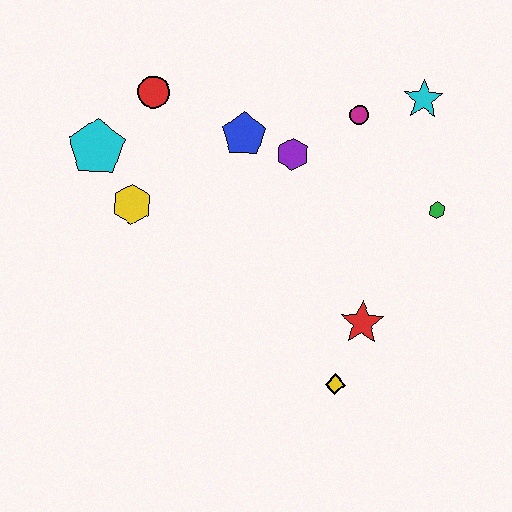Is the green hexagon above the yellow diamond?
Yes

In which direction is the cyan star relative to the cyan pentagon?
The cyan star is to the right of the cyan pentagon.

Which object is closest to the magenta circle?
The cyan star is closest to the magenta circle.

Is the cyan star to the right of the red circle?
Yes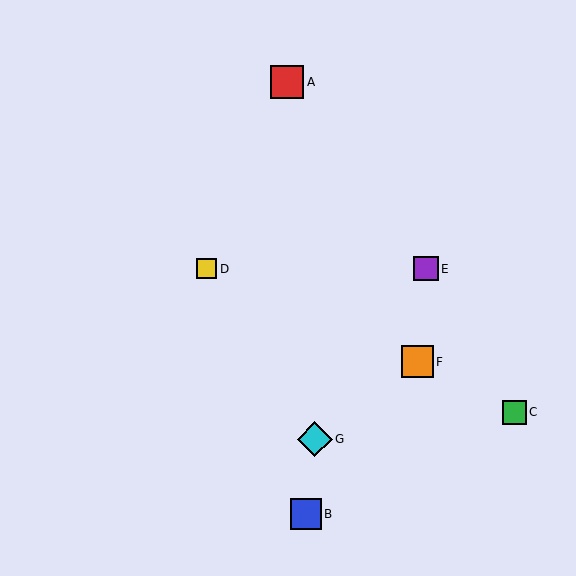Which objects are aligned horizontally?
Objects D, E are aligned horizontally.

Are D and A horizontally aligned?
No, D is at y≈269 and A is at y≈82.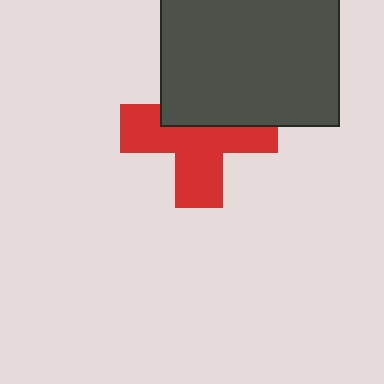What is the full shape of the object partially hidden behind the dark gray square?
The partially hidden object is a red cross.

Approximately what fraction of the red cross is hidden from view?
Roughly 41% of the red cross is hidden behind the dark gray square.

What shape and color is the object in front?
The object in front is a dark gray square.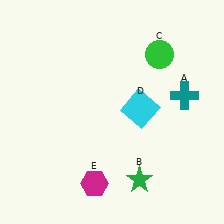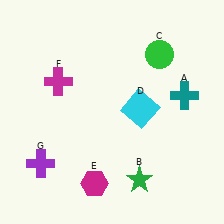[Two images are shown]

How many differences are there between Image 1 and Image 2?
There are 2 differences between the two images.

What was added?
A magenta cross (F), a purple cross (G) were added in Image 2.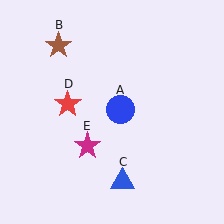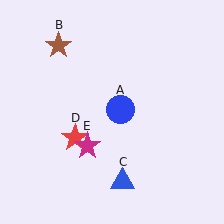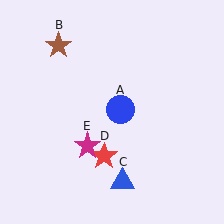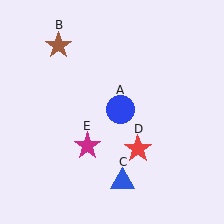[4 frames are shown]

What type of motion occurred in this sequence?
The red star (object D) rotated counterclockwise around the center of the scene.